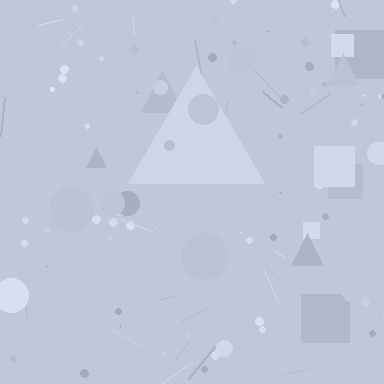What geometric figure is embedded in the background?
A triangle is embedded in the background.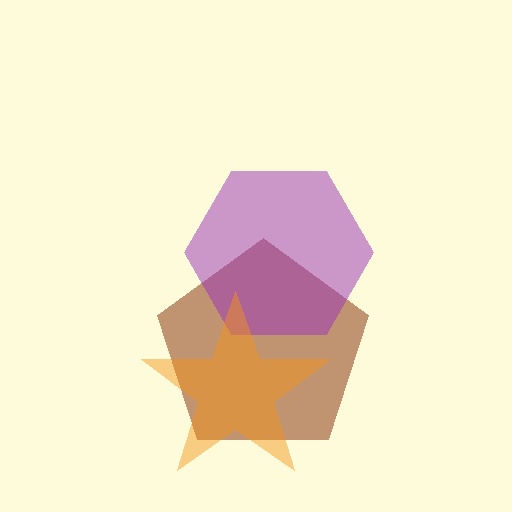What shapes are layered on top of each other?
The layered shapes are: a brown pentagon, a purple hexagon, an orange star.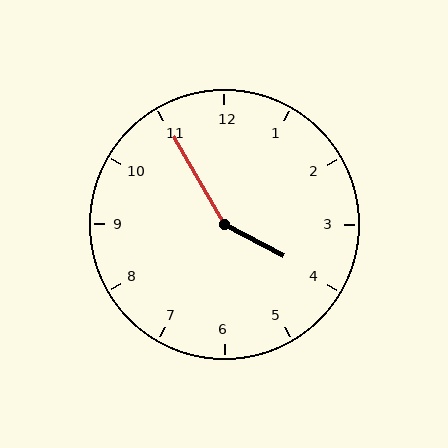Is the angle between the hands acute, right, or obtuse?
It is obtuse.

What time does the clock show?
3:55.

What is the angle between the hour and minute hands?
Approximately 148 degrees.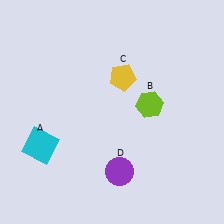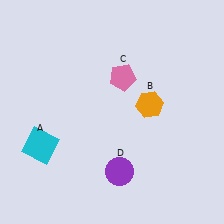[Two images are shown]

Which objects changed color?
B changed from lime to orange. C changed from yellow to pink.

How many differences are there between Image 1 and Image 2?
There are 2 differences between the two images.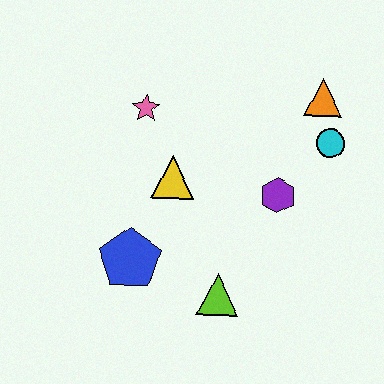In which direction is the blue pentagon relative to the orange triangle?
The blue pentagon is to the left of the orange triangle.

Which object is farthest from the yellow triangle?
The orange triangle is farthest from the yellow triangle.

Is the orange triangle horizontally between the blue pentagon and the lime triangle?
No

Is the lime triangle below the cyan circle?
Yes